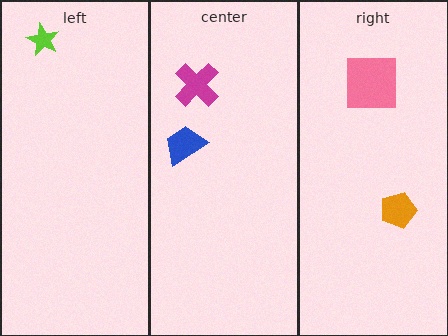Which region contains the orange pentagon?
The right region.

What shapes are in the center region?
The magenta cross, the blue trapezoid.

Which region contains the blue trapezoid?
The center region.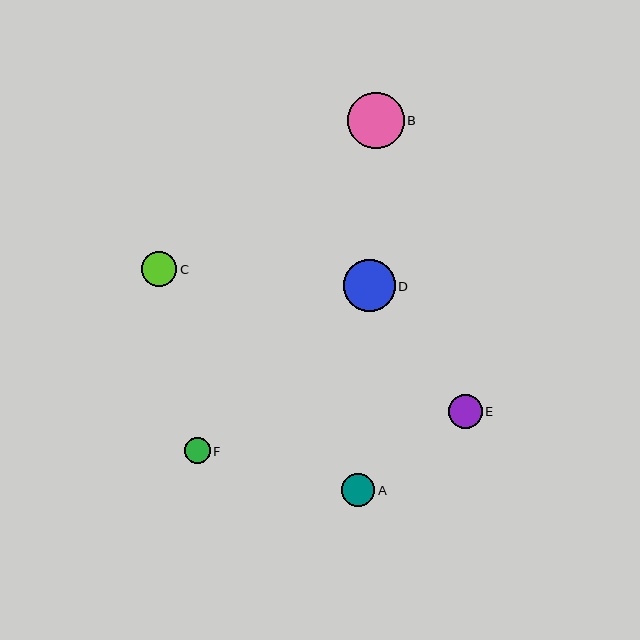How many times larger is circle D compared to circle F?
Circle D is approximately 2.0 times the size of circle F.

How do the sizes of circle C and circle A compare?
Circle C and circle A are approximately the same size.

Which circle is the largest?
Circle B is the largest with a size of approximately 57 pixels.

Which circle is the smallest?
Circle F is the smallest with a size of approximately 26 pixels.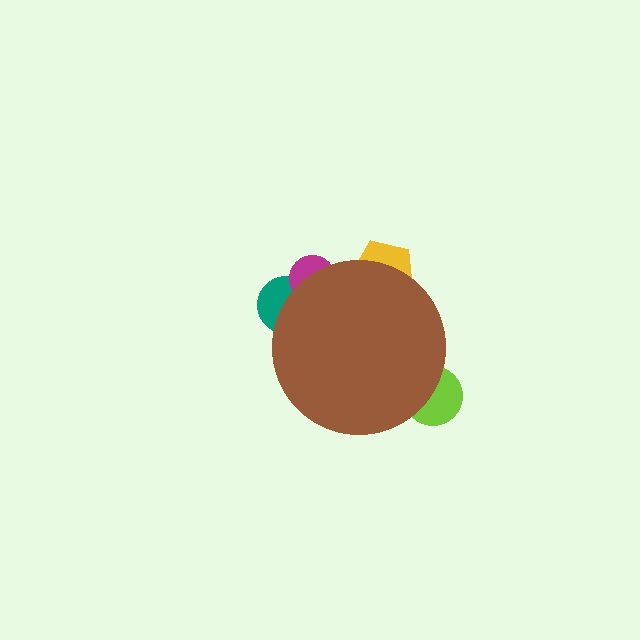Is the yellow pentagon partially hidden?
Yes, the yellow pentagon is partially hidden behind the brown circle.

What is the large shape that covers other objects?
A brown circle.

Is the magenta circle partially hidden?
Yes, the magenta circle is partially hidden behind the brown circle.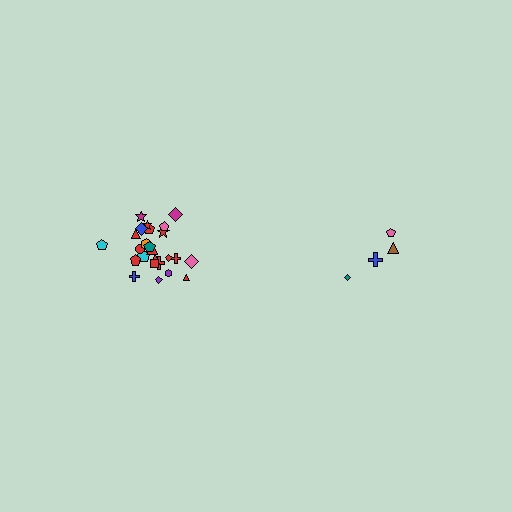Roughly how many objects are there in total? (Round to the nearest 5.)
Roughly 30 objects in total.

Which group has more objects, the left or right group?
The left group.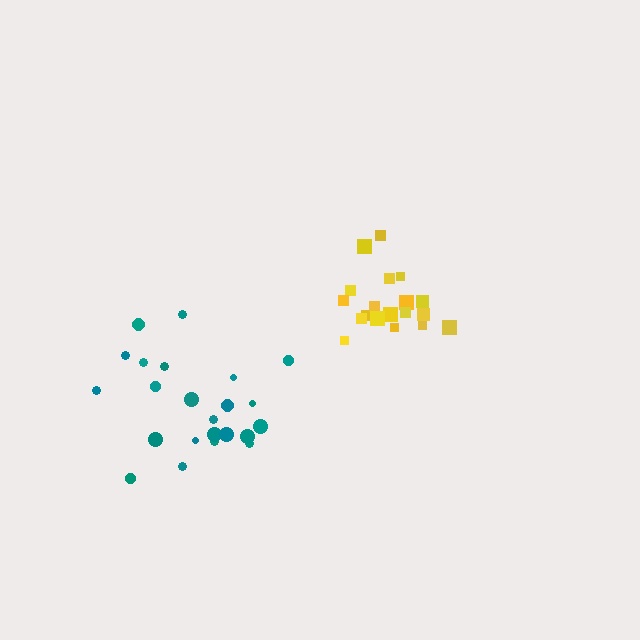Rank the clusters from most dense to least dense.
yellow, teal.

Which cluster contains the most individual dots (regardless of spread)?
Teal (23).